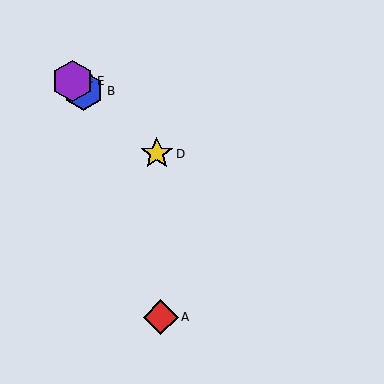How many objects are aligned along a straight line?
4 objects (B, C, D, E) are aligned along a straight line.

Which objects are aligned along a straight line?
Objects B, C, D, E are aligned along a straight line.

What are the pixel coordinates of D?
Object D is at (157, 154).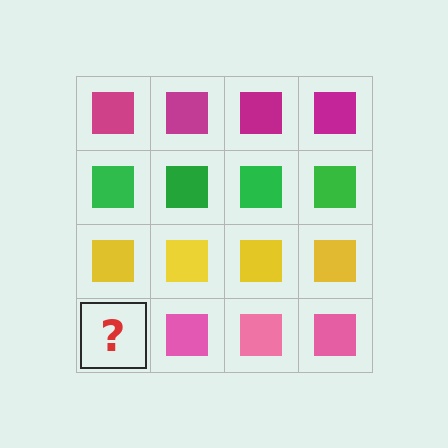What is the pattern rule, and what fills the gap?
The rule is that each row has a consistent color. The gap should be filled with a pink square.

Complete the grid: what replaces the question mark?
The question mark should be replaced with a pink square.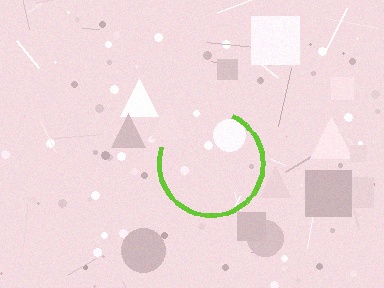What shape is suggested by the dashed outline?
The dashed outline suggests a circle.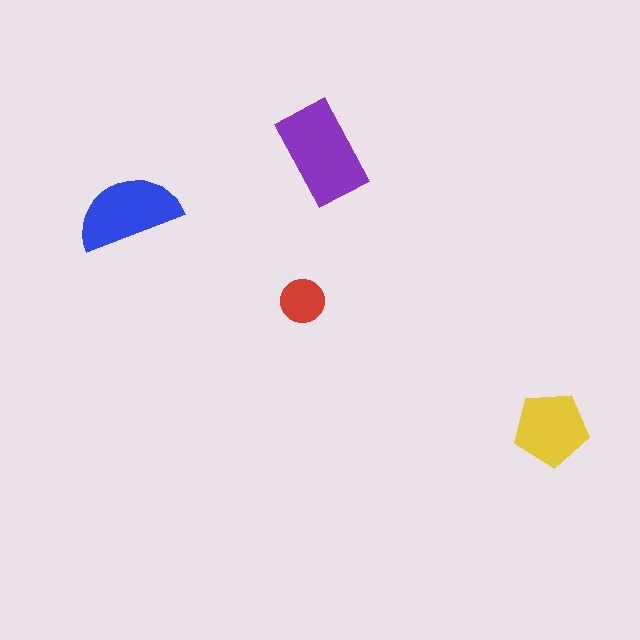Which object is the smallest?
The red circle.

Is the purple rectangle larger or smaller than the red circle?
Larger.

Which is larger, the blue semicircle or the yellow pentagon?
The blue semicircle.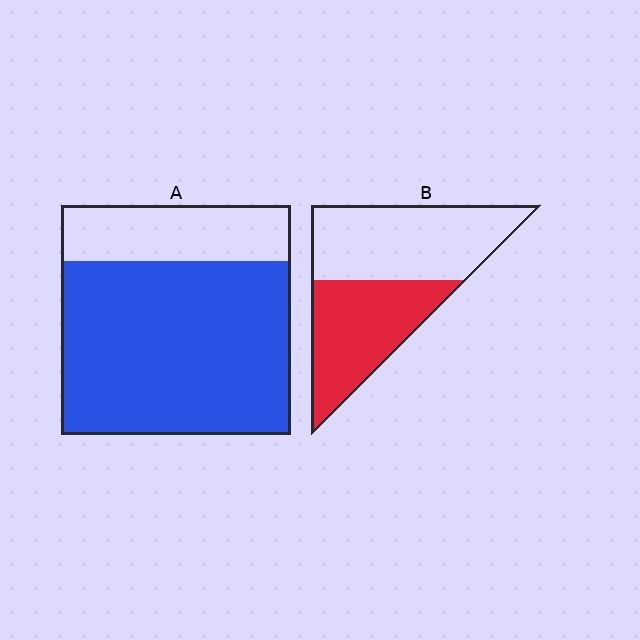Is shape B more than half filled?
No.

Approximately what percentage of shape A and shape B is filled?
A is approximately 75% and B is approximately 45%.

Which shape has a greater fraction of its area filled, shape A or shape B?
Shape A.